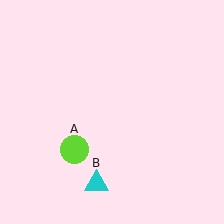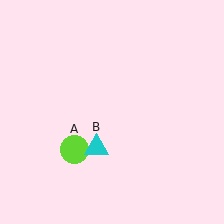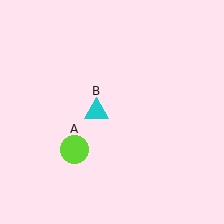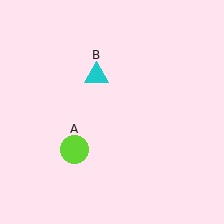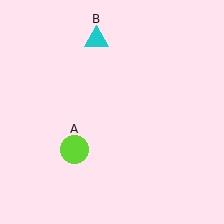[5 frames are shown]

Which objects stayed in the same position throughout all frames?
Lime circle (object A) remained stationary.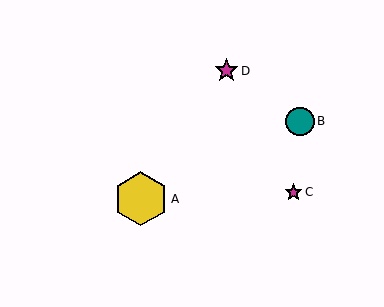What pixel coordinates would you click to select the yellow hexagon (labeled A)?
Click at (141, 199) to select the yellow hexagon A.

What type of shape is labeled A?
Shape A is a yellow hexagon.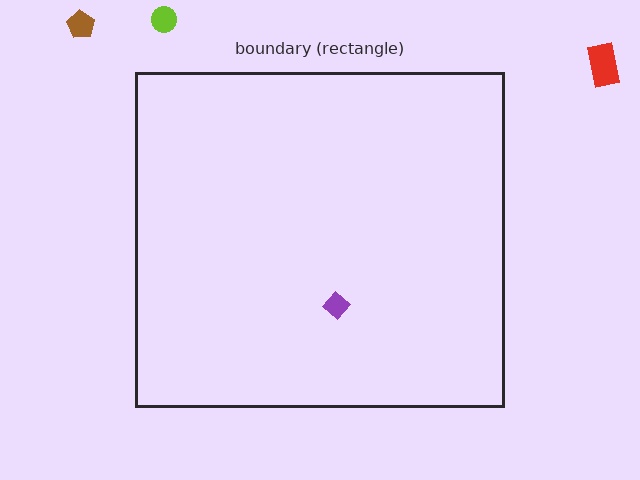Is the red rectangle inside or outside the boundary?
Outside.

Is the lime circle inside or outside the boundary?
Outside.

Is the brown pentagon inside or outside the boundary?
Outside.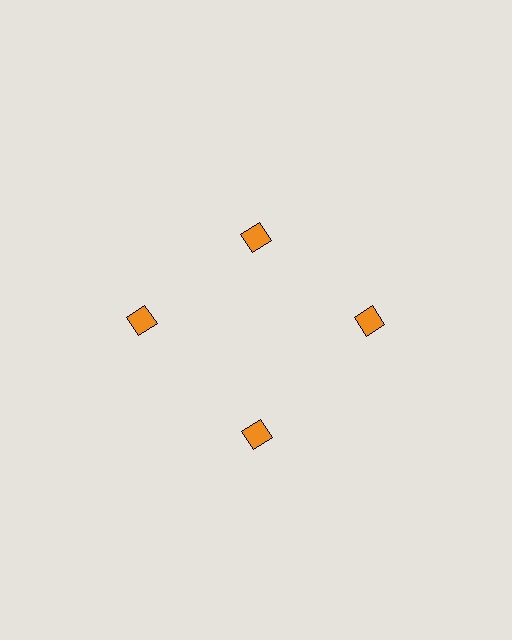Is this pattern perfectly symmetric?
No. The 4 orange diamonds are arranged in a ring, but one element near the 12 o'clock position is pulled inward toward the center, breaking the 4-fold rotational symmetry.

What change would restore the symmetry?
The symmetry would be restored by moving it outward, back onto the ring so that all 4 diamonds sit at equal angles and equal distance from the center.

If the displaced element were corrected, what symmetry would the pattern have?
It would have 4-fold rotational symmetry — the pattern would map onto itself every 90 degrees.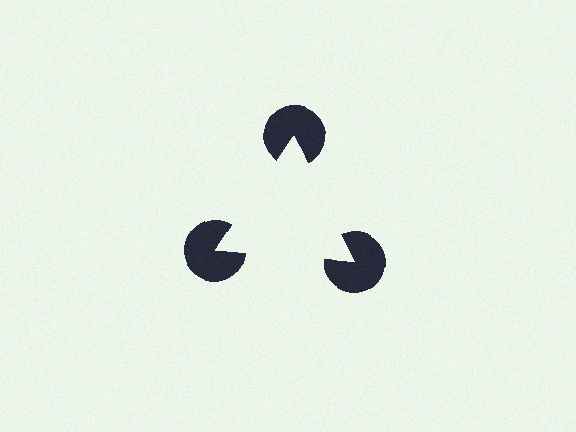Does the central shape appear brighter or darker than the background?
It typically appears slightly brighter than the background, even though no actual brightness change is drawn.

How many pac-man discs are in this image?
There are 3 — one at each vertex of the illusory triangle.